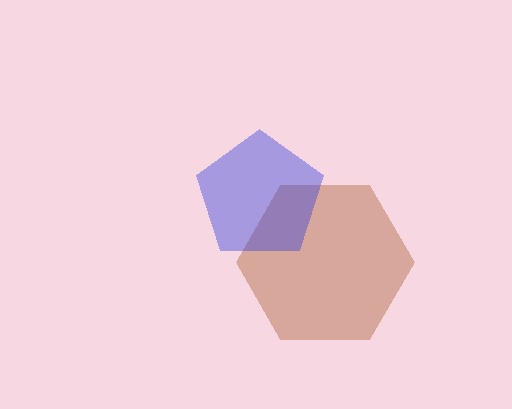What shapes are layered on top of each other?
The layered shapes are: a brown hexagon, a blue pentagon.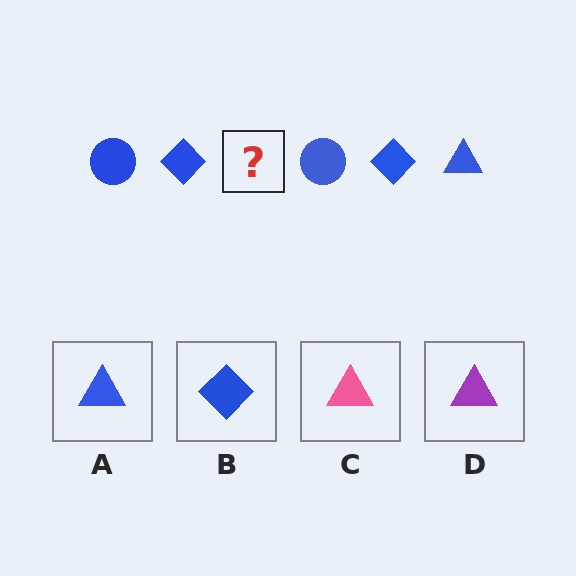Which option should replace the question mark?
Option A.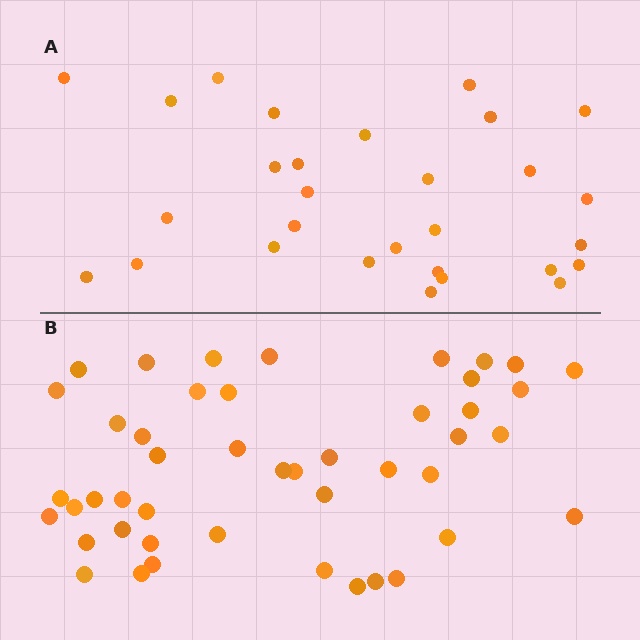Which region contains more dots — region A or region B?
Region B (the bottom region) has more dots.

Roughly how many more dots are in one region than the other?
Region B has approximately 15 more dots than region A.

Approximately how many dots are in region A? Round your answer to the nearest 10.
About 30 dots. (The exact count is 29, which rounds to 30.)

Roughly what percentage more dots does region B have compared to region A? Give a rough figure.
About 60% more.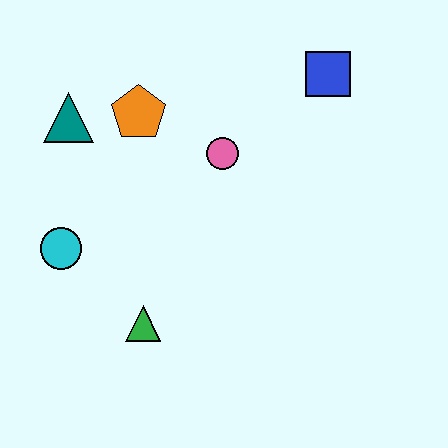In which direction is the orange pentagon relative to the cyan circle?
The orange pentagon is above the cyan circle.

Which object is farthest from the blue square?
The cyan circle is farthest from the blue square.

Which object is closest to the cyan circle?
The green triangle is closest to the cyan circle.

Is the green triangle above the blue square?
No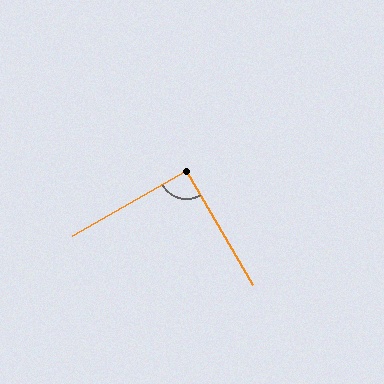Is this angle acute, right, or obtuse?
It is approximately a right angle.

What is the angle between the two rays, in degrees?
Approximately 91 degrees.